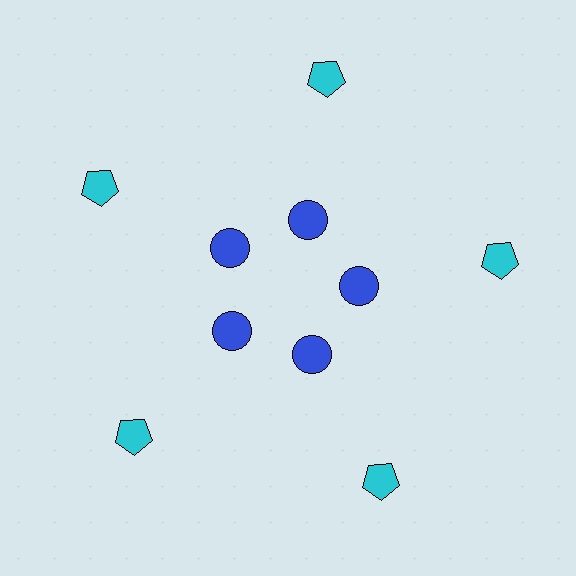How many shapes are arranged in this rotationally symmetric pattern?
There are 10 shapes, arranged in 5 groups of 2.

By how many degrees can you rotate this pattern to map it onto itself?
The pattern maps onto itself every 72 degrees of rotation.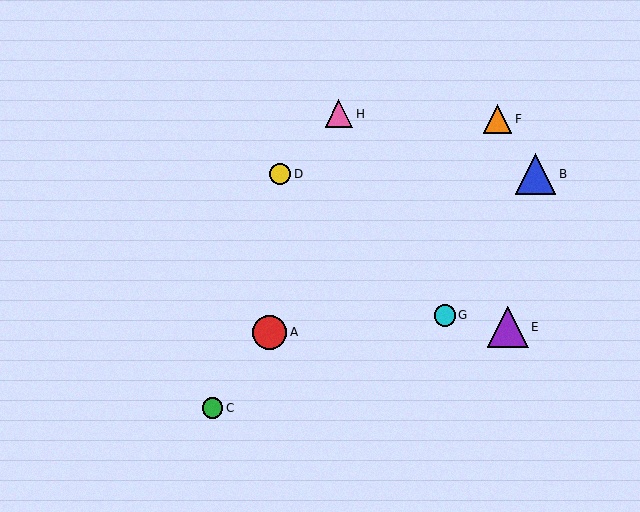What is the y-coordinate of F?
Object F is at y≈119.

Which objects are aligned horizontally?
Objects B, D are aligned horizontally.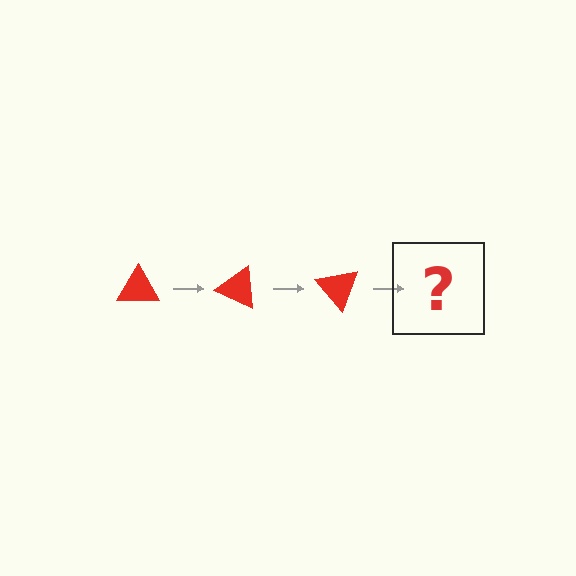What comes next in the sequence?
The next element should be a red triangle rotated 75 degrees.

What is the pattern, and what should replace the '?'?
The pattern is that the triangle rotates 25 degrees each step. The '?' should be a red triangle rotated 75 degrees.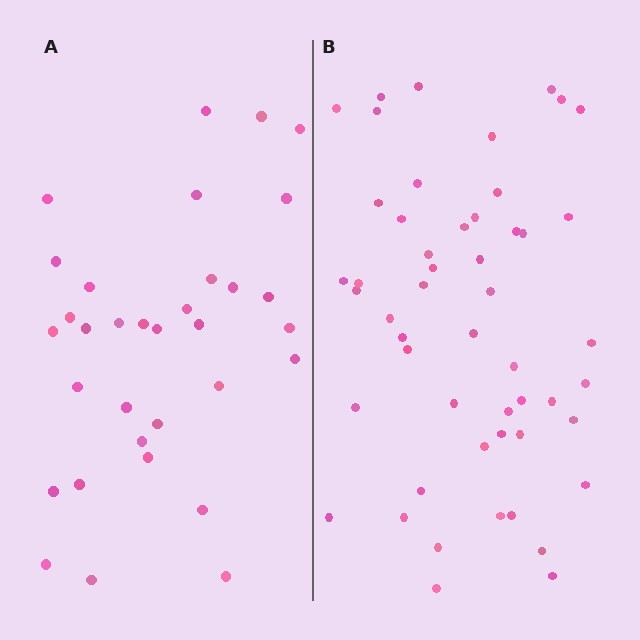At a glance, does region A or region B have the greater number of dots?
Region B (the right region) has more dots.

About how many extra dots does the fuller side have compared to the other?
Region B has approximately 20 more dots than region A.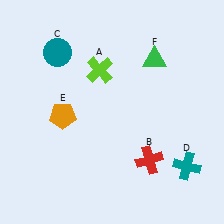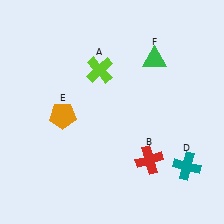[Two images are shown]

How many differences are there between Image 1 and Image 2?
There is 1 difference between the two images.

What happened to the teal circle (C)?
The teal circle (C) was removed in Image 2. It was in the top-left area of Image 1.